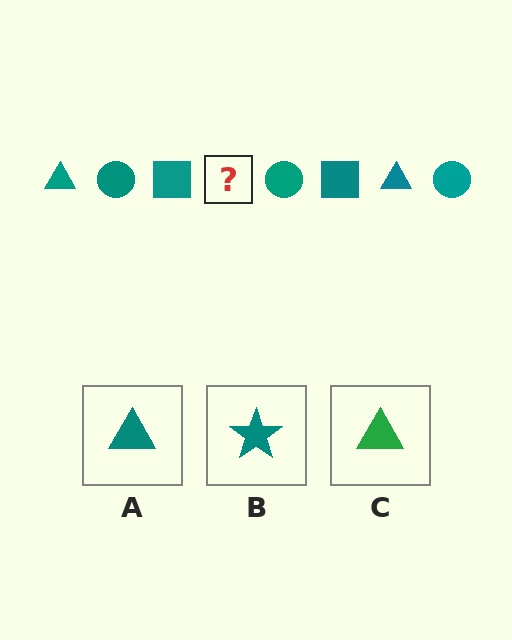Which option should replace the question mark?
Option A.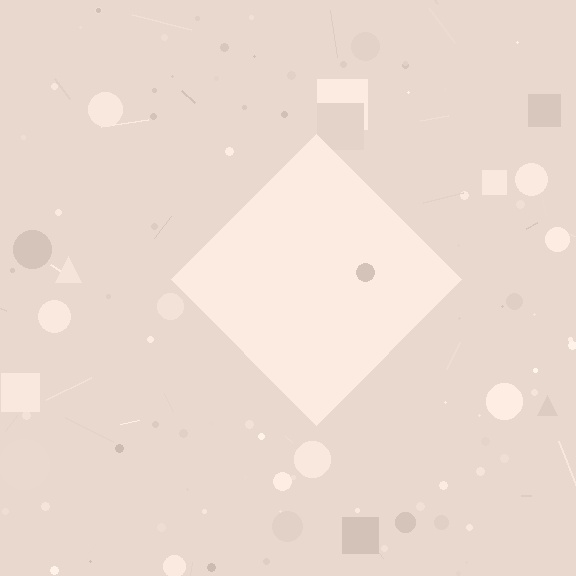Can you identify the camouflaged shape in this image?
The camouflaged shape is a diamond.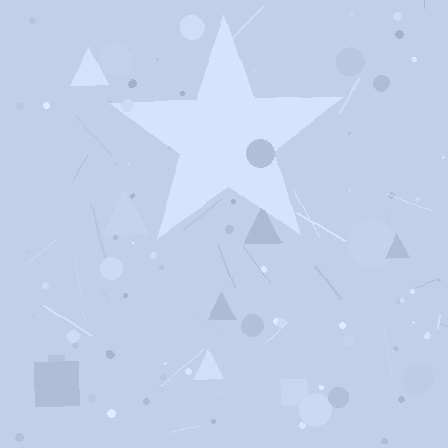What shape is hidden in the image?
A star is hidden in the image.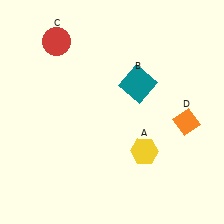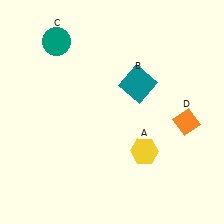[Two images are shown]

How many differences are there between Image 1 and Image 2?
There is 1 difference between the two images.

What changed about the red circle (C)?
In Image 1, C is red. In Image 2, it changed to teal.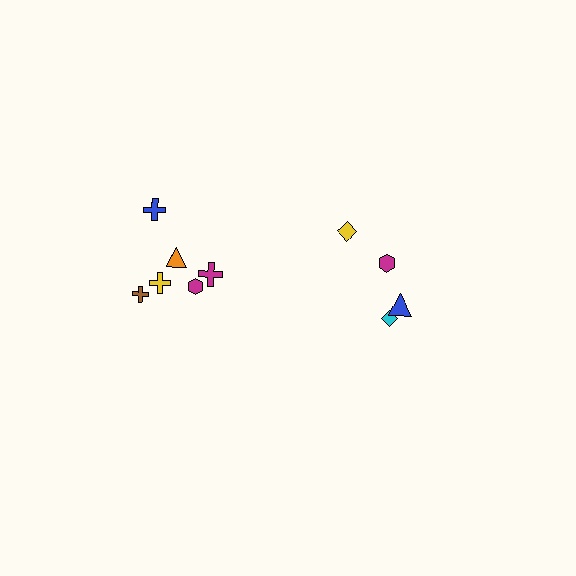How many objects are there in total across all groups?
There are 10 objects.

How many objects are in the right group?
There are 4 objects.